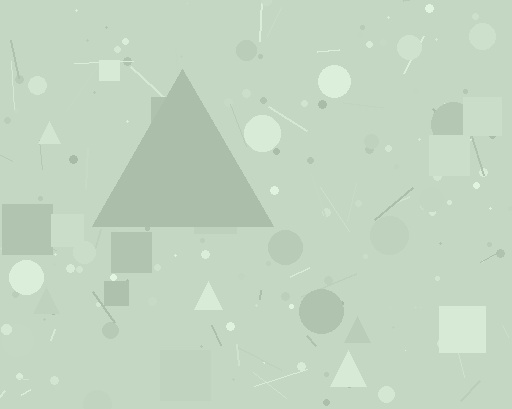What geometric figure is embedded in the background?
A triangle is embedded in the background.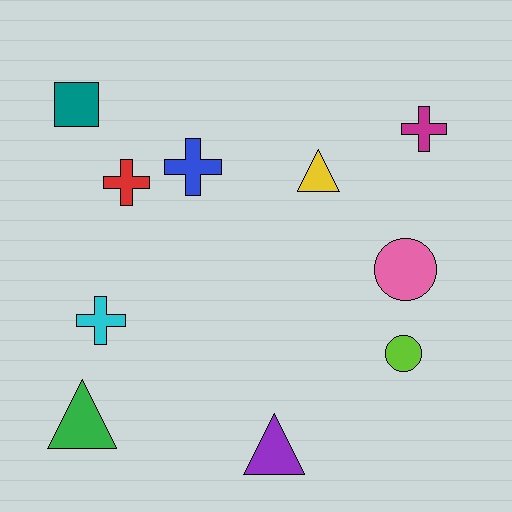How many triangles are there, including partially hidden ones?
There are 3 triangles.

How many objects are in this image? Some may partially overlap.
There are 10 objects.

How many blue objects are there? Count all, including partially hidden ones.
There is 1 blue object.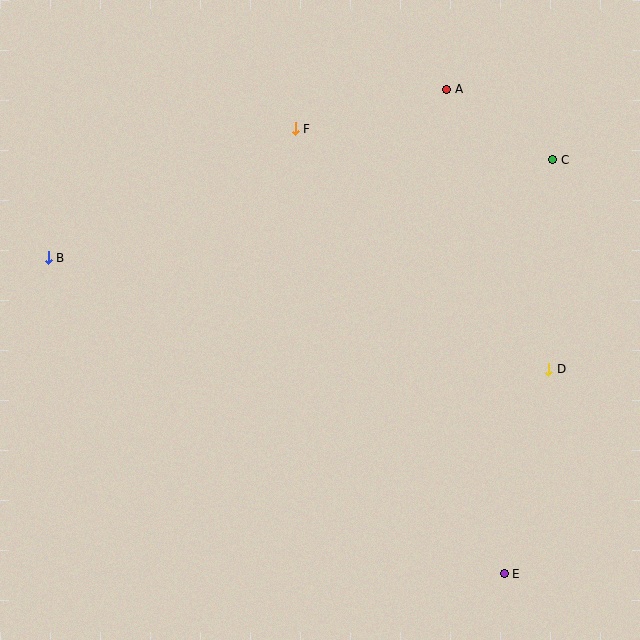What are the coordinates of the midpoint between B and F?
The midpoint between B and F is at (172, 193).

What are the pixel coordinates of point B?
Point B is at (48, 258).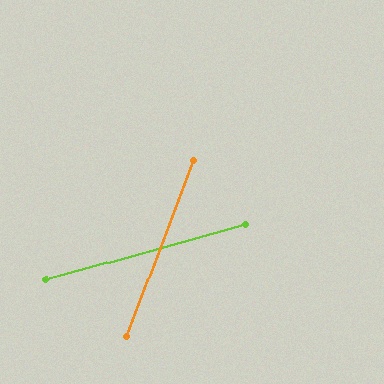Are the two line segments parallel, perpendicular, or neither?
Neither parallel nor perpendicular — they differ by about 54°.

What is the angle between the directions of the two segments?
Approximately 54 degrees.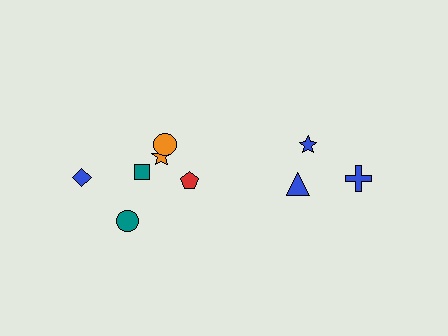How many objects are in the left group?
There are 6 objects.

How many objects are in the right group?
There are 3 objects.